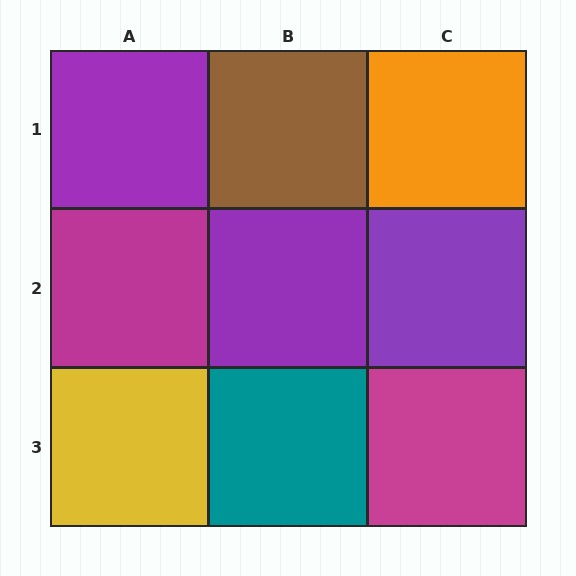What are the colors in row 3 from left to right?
Yellow, teal, magenta.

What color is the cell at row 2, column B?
Purple.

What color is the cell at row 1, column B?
Brown.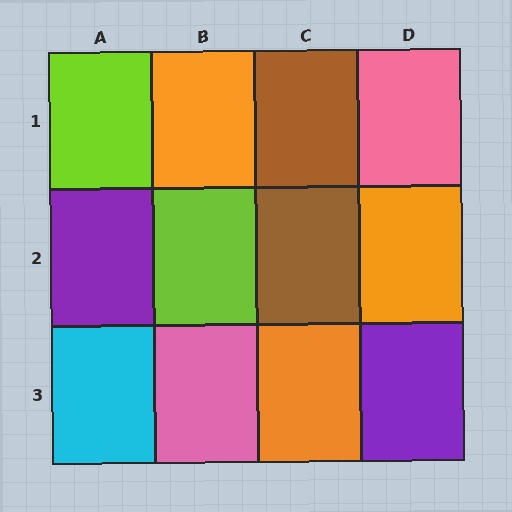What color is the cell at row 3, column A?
Cyan.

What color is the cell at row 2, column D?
Orange.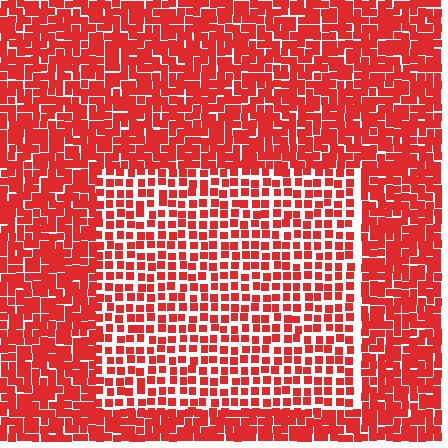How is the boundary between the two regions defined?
The boundary is defined by a change in element density (approximately 1.7x ratio). All elements are the same color, size, and shape.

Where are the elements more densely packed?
The elements are more densely packed outside the rectangle boundary.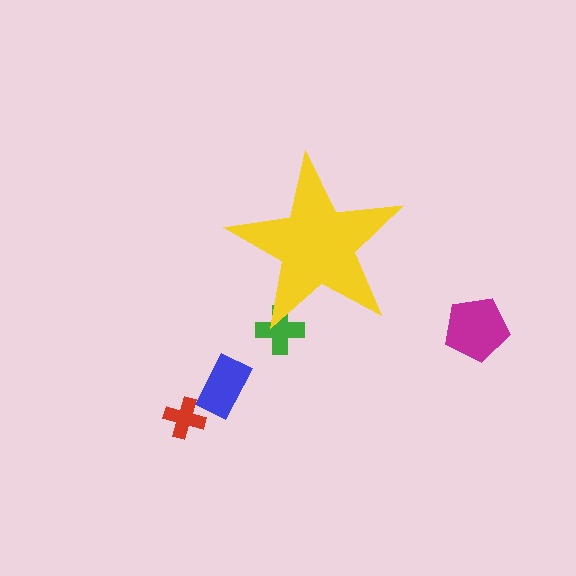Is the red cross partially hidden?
No, the red cross is fully visible.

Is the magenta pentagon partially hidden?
No, the magenta pentagon is fully visible.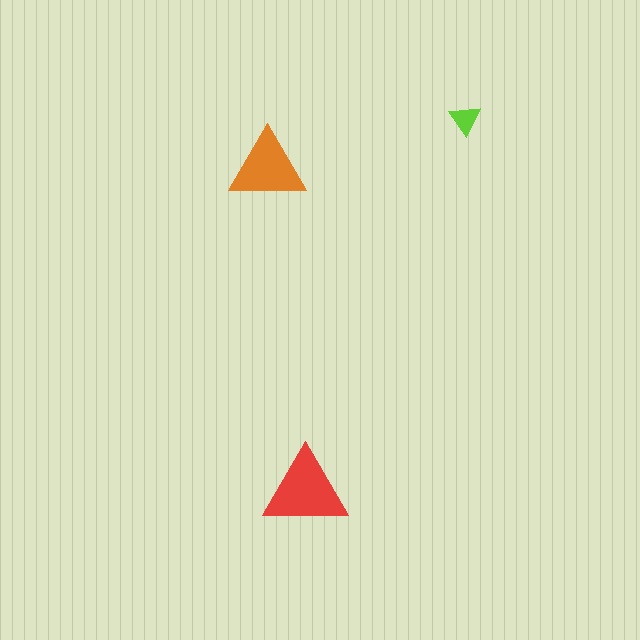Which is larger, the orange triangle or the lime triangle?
The orange one.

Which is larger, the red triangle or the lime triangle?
The red one.